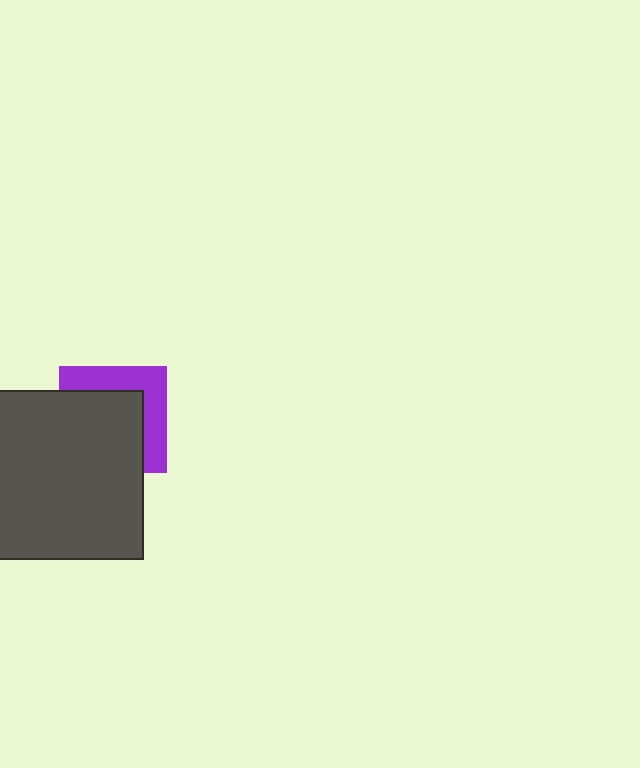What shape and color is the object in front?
The object in front is a dark gray rectangle.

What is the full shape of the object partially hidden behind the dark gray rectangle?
The partially hidden object is a purple square.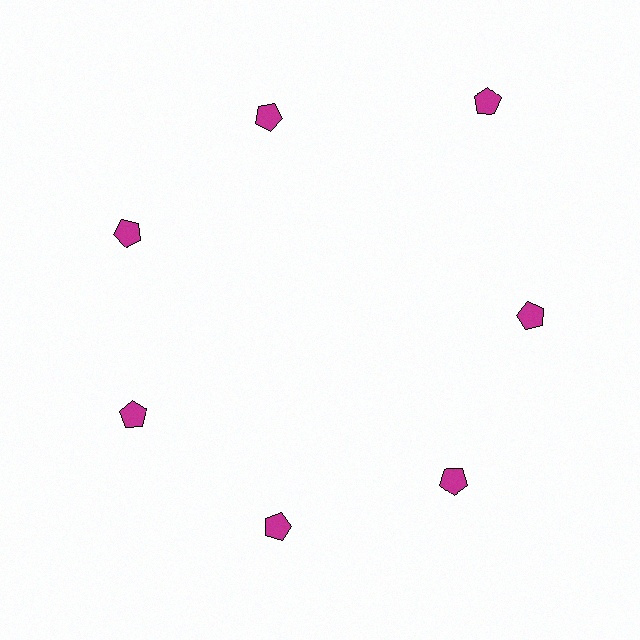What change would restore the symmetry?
The symmetry would be restored by moving it inward, back onto the ring so that all 7 pentagons sit at equal angles and equal distance from the center.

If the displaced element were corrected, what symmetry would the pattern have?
It would have 7-fold rotational symmetry — the pattern would map onto itself every 51 degrees.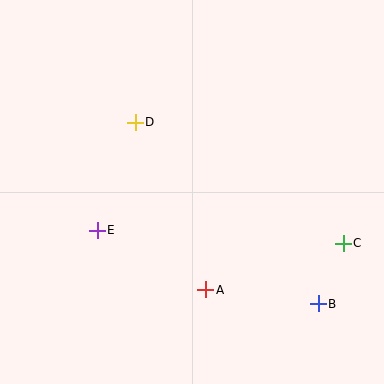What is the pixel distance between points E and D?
The distance between E and D is 114 pixels.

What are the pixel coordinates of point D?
Point D is at (135, 122).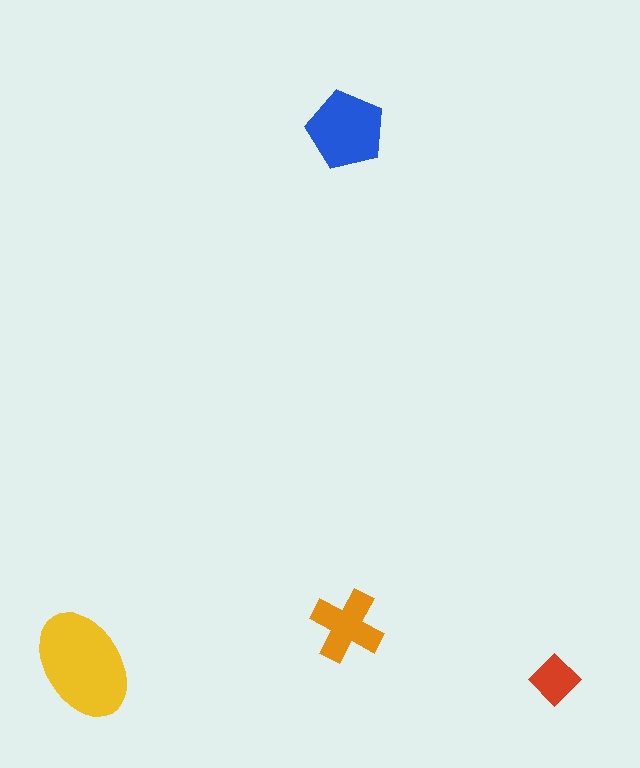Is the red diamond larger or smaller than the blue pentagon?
Smaller.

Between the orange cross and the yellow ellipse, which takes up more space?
The yellow ellipse.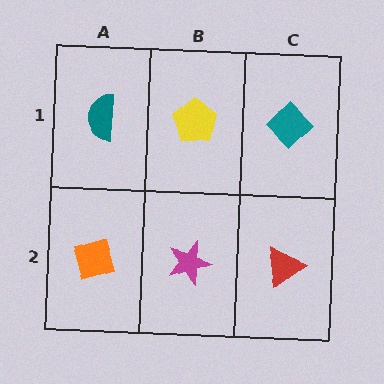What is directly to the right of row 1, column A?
A yellow pentagon.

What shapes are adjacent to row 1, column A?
An orange diamond (row 2, column A), a yellow pentagon (row 1, column B).